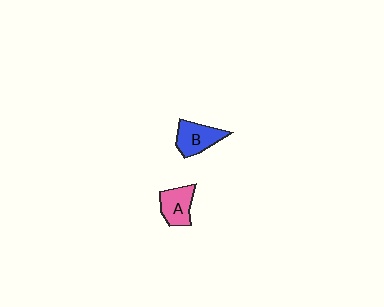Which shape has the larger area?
Shape B (blue).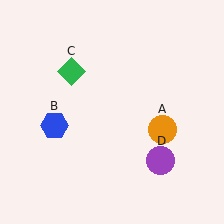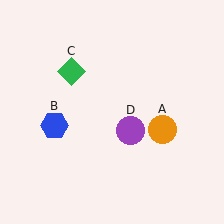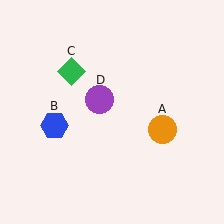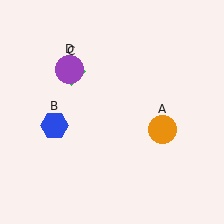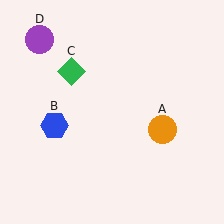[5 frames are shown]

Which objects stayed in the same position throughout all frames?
Orange circle (object A) and blue hexagon (object B) and green diamond (object C) remained stationary.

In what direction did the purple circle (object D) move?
The purple circle (object D) moved up and to the left.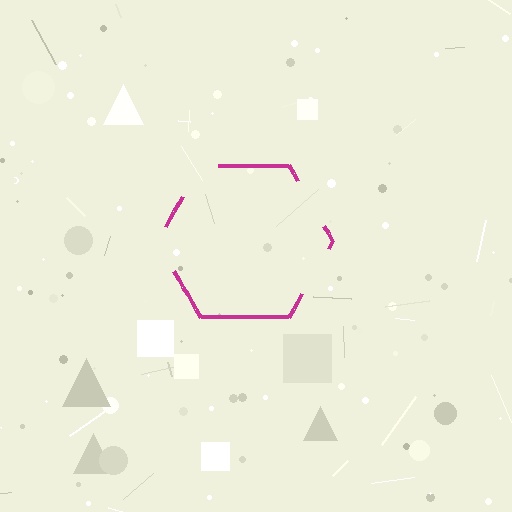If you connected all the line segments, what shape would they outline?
They would outline a hexagon.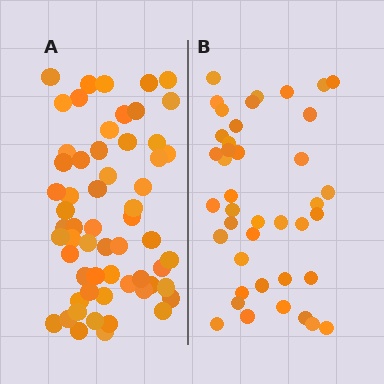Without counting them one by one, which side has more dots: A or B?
Region A (the left region) has more dots.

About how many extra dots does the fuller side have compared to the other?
Region A has approximately 20 more dots than region B.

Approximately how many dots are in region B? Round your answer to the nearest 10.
About 40 dots. (The exact count is 41, which rounds to 40.)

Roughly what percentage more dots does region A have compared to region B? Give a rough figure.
About 45% more.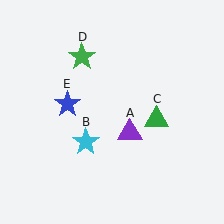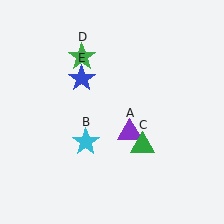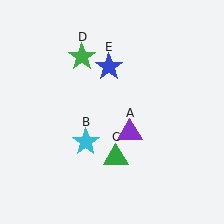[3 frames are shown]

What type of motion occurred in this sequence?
The green triangle (object C), blue star (object E) rotated clockwise around the center of the scene.